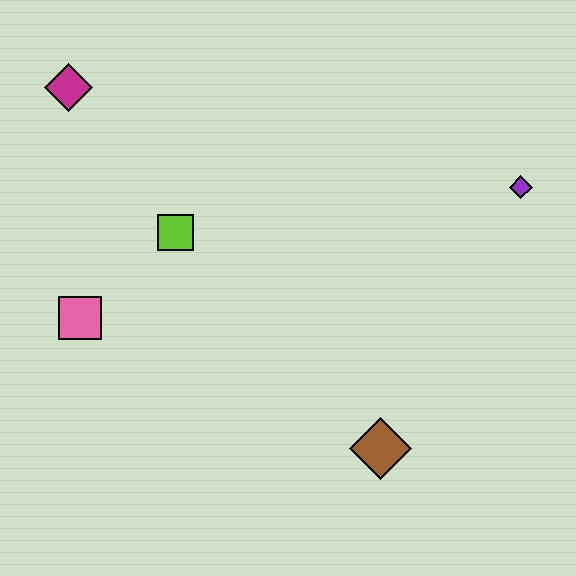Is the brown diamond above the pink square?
No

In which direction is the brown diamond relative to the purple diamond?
The brown diamond is below the purple diamond.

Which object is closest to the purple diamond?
The brown diamond is closest to the purple diamond.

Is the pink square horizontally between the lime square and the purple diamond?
No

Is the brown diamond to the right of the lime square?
Yes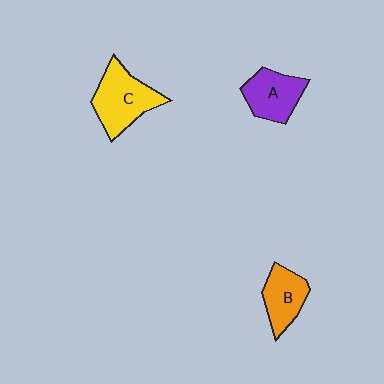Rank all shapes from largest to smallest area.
From largest to smallest: C (yellow), A (purple), B (orange).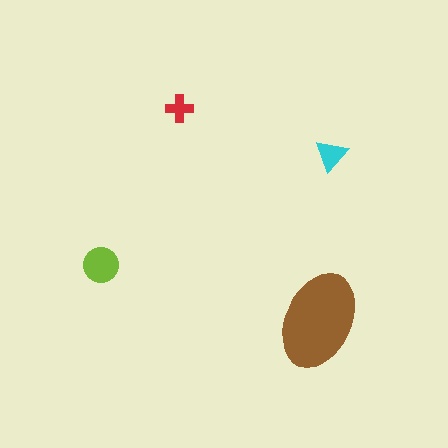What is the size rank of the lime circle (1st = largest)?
2nd.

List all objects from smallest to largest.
The red cross, the cyan triangle, the lime circle, the brown ellipse.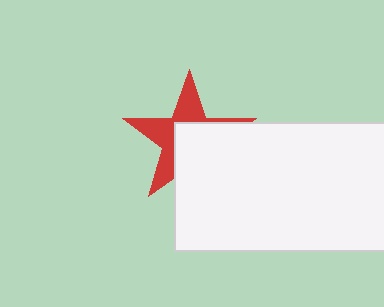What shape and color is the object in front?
The object in front is a white rectangle.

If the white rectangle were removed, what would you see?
You would see the complete red star.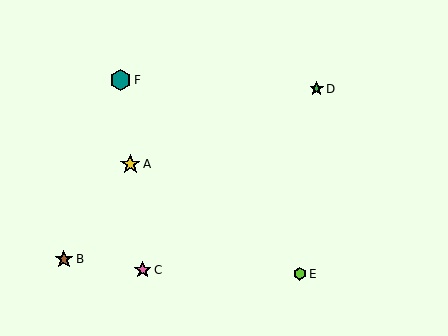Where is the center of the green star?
The center of the green star is at (317, 89).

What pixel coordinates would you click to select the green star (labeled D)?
Click at (317, 89) to select the green star D.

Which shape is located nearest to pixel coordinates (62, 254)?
The brown star (labeled B) at (64, 259) is nearest to that location.